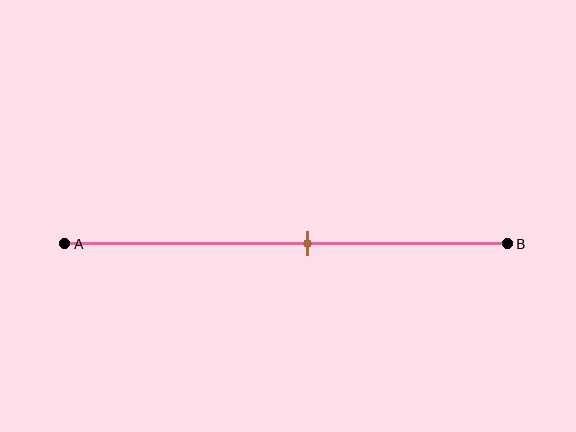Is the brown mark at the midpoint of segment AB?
No, the mark is at about 55% from A, not at the 50% midpoint.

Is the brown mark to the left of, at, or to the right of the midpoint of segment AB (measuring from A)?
The brown mark is to the right of the midpoint of segment AB.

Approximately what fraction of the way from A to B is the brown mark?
The brown mark is approximately 55% of the way from A to B.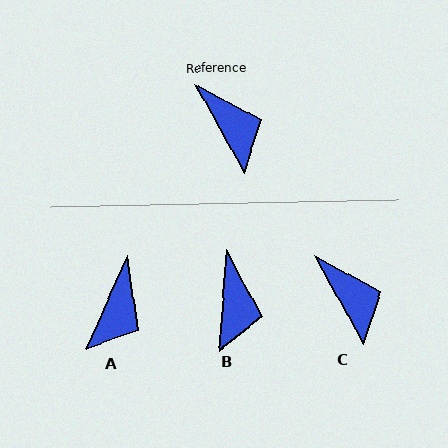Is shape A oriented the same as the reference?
No, it is off by about 53 degrees.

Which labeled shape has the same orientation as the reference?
C.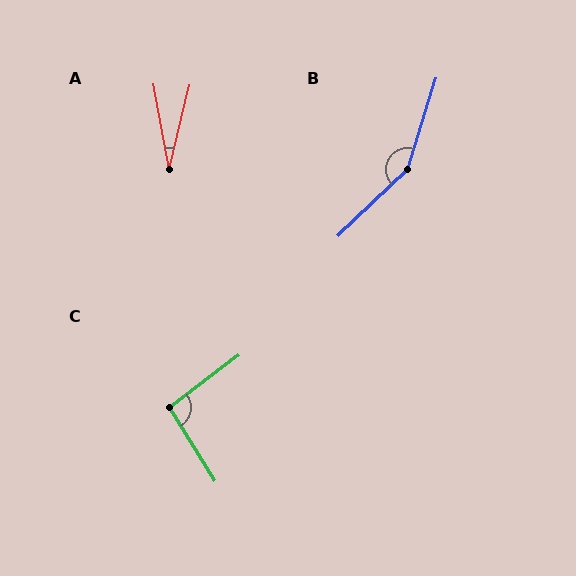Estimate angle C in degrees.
Approximately 96 degrees.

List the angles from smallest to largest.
A (24°), C (96°), B (152°).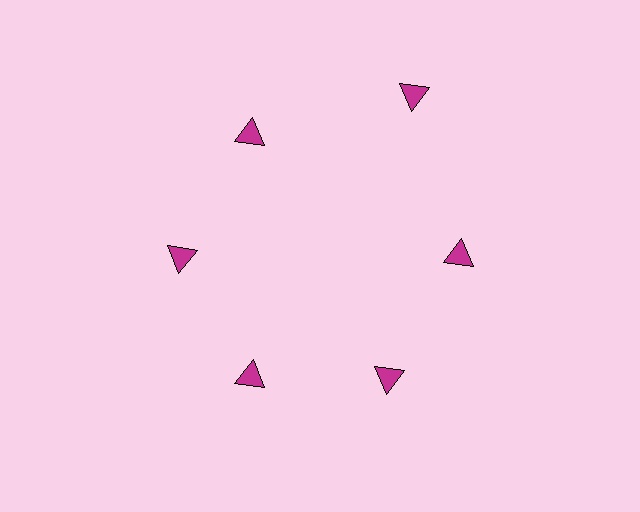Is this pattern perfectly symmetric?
No. The 6 magenta triangles are arranged in a ring, but one element near the 1 o'clock position is pushed outward from the center, breaking the 6-fold rotational symmetry.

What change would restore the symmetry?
The symmetry would be restored by moving it inward, back onto the ring so that all 6 triangles sit at equal angles and equal distance from the center.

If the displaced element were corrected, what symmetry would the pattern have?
It would have 6-fold rotational symmetry — the pattern would map onto itself every 60 degrees.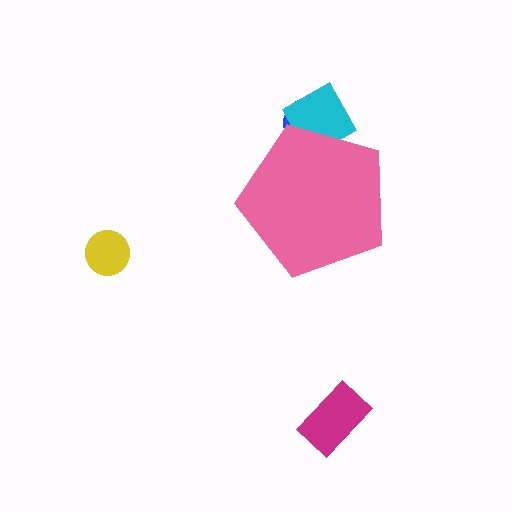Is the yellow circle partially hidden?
No, the yellow circle is fully visible.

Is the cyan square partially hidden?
Yes, the cyan square is partially hidden behind the pink pentagon.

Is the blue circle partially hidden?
Yes, the blue circle is partially hidden behind the pink pentagon.